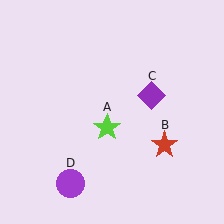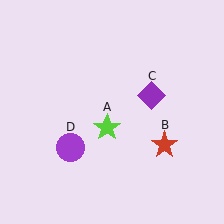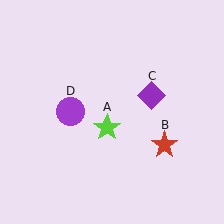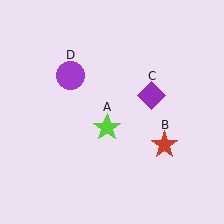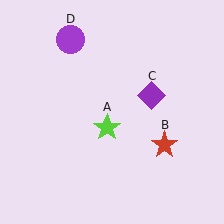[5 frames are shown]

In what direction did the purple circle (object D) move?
The purple circle (object D) moved up.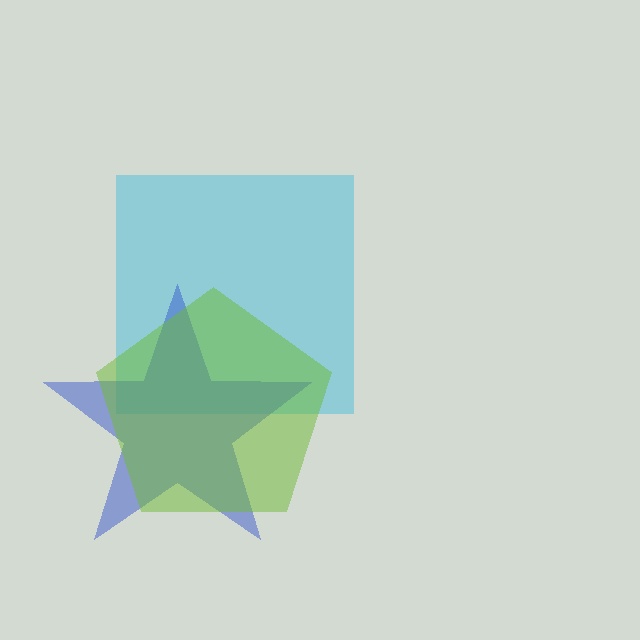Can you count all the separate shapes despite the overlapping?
Yes, there are 3 separate shapes.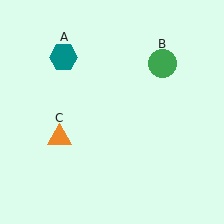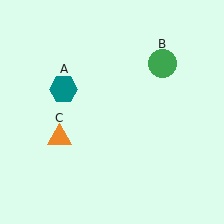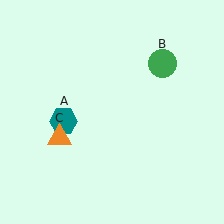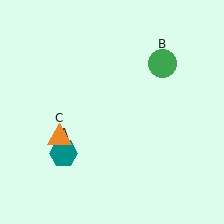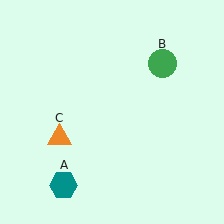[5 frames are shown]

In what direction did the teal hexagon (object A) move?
The teal hexagon (object A) moved down.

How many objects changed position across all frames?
1 object changed position: teal hexagon (object A).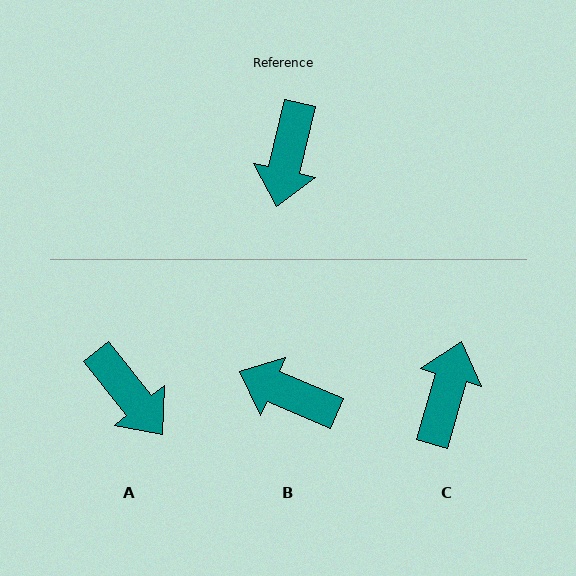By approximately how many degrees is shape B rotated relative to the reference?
Approximately 100 degrees clockwise.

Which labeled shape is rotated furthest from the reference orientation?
C, about 177 degrees away.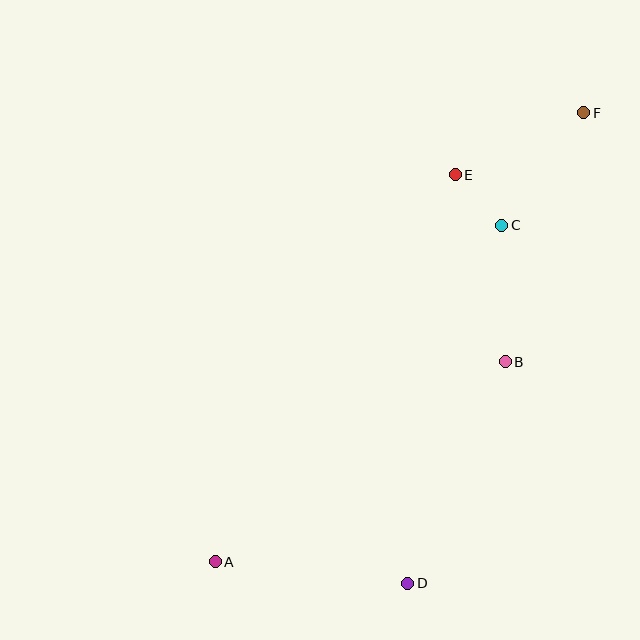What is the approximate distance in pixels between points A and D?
The distance between A and D is approximately 194 pixels.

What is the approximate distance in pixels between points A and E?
The distance between A and E is approximately 455 pixels.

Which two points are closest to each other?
Points C and E are closest to each other.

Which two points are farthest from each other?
Points A and F are farthest from each other.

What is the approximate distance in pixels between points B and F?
The distance between B and F is approximately 261 pixels.